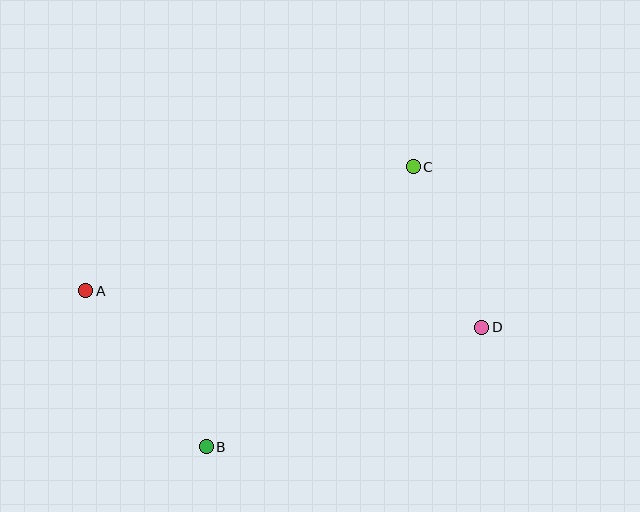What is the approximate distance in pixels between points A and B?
The distance between A and B is approximately 197 pixels.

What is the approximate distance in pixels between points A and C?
The distance between A and C is approximately 350 pixels.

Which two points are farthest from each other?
Points A and D are farthest from each other.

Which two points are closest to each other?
Points C and D are closest to each other.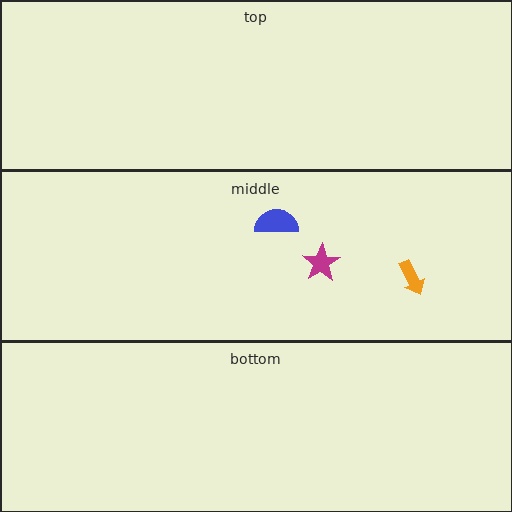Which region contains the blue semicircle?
The middle region.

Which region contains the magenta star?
The middle region.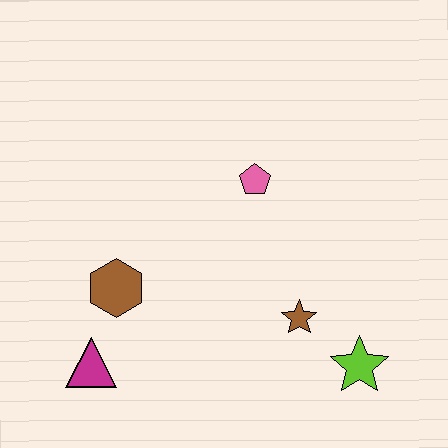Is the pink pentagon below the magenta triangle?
No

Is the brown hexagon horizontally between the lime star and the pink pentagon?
No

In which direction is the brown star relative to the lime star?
The brown star is to the left of the lime star.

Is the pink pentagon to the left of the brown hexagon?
No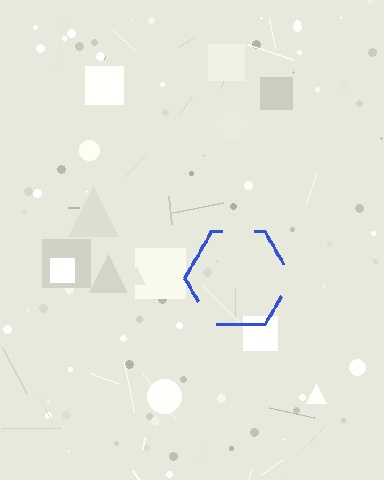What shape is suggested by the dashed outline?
The dashed outline suggests a hexagon.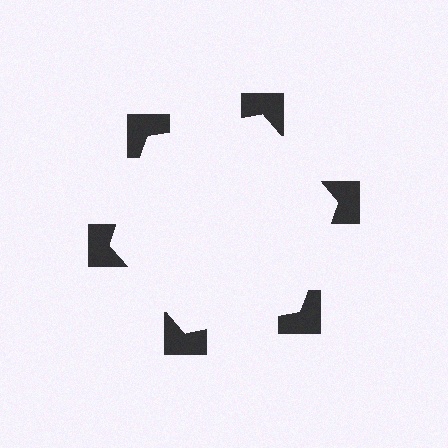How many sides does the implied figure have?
6 sides.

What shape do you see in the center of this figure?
An illusory hexagon — its edges are inferred from the aligned wedge cuts in the notched squares, not physically drawn.